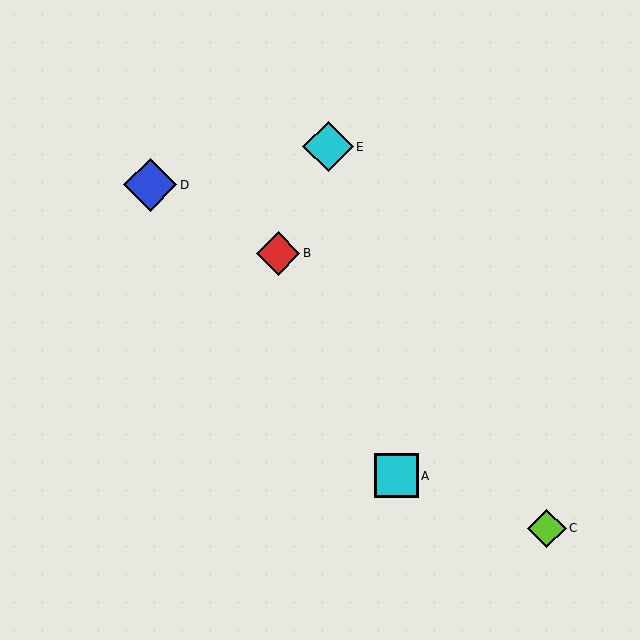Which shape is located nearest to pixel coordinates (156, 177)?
The blue diamond (labeled D) at (150, 185) is nearest to that location.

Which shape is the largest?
The blue diamond (labeled D) is the largest.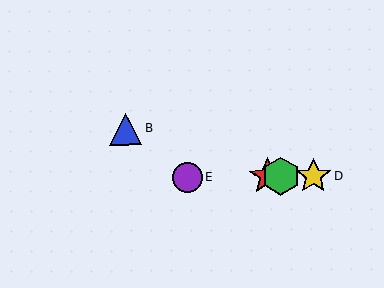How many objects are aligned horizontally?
4 objects (A, C, D, E) are aligned horizontally.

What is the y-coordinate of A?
Object A is at y≈177.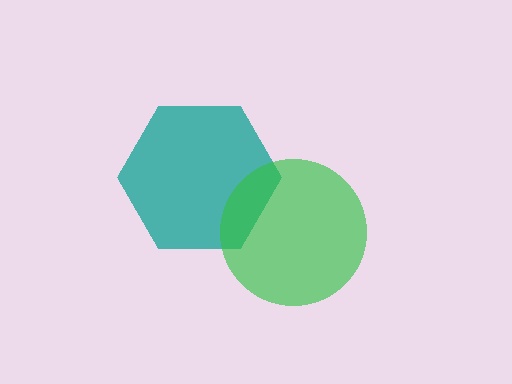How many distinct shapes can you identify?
There are 2 distinct shapes: a teal hexagon, a green circle.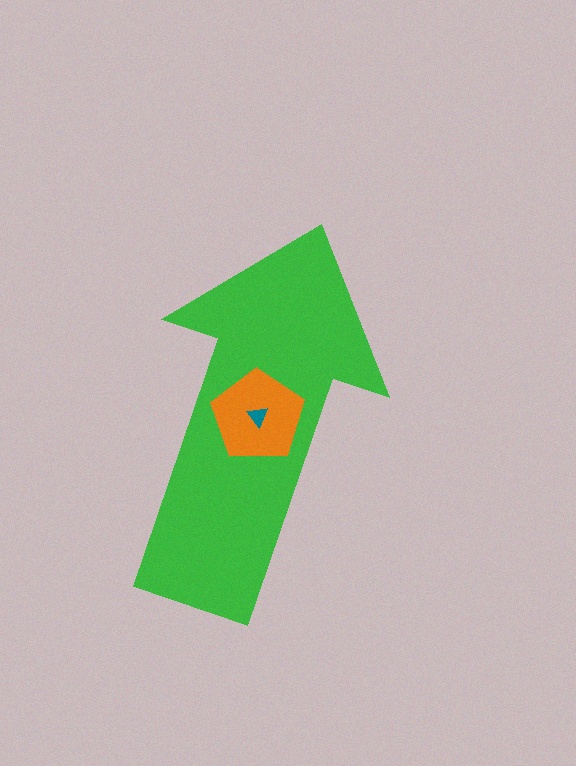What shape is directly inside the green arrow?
The orange pentagon.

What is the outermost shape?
The green arrow.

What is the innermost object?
The teal triangle.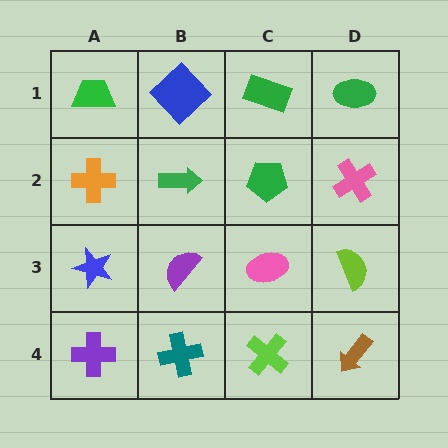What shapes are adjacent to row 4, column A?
A blue star (row 3, column A), a teal cross (row 4, column B).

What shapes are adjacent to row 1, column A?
An orange cross (row 2, column A), a blue diamond (row 1, column B).